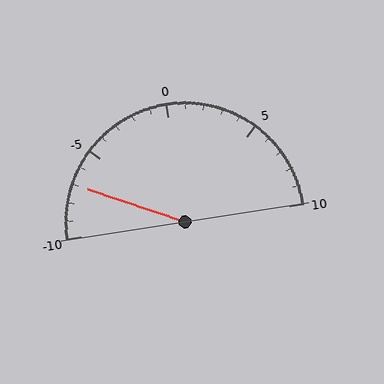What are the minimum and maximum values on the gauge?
The gauge ranges from -10 to 10.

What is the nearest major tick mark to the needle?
The nearest major tick mark is -5.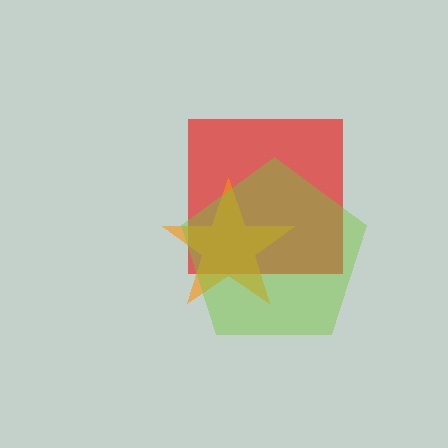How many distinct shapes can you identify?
There are 3 distinct shapes: a red square, an orange star, a lime pentagon.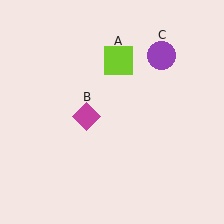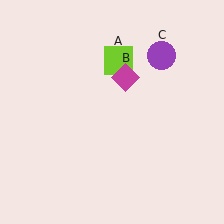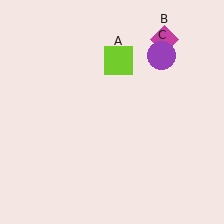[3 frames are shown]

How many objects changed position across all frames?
1 object changed position: magenta diamond (object B).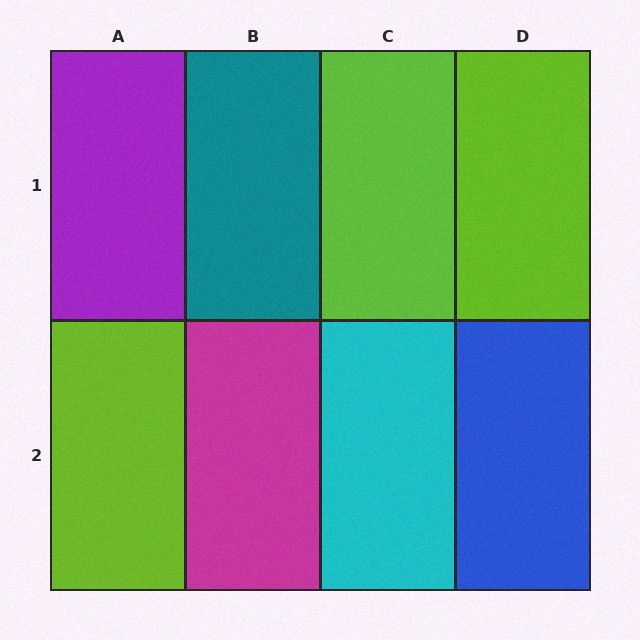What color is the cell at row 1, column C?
Lime.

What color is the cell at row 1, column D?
Lime.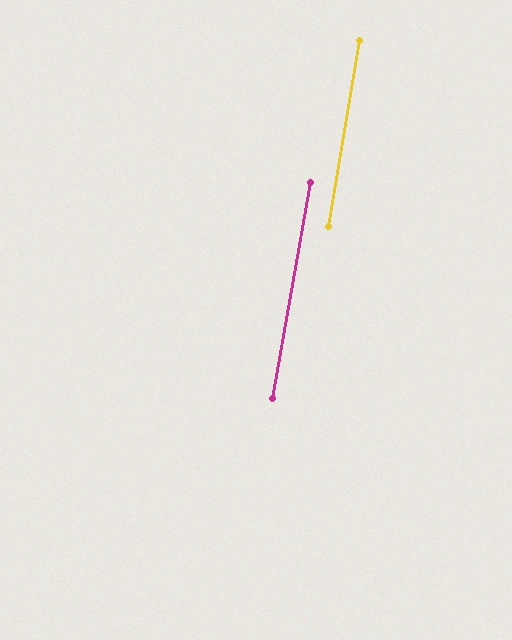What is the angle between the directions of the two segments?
Approximately 1 degree.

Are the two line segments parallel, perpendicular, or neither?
Parallel — their directions differ by only 0.5°.